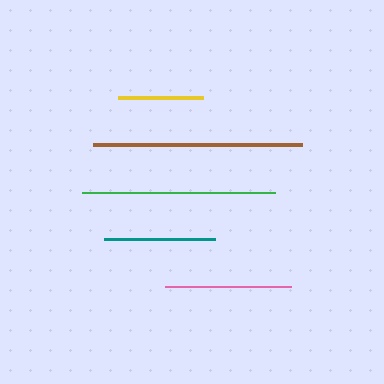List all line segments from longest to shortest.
From longest to shortest: brown, green, pink, teal, yellow.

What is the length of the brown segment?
The brown segment is approximately 209 pixels long.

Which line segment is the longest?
The brown line is the longest at approximately 209 pixels.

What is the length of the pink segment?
The pink segment is approximately 125 pixels long.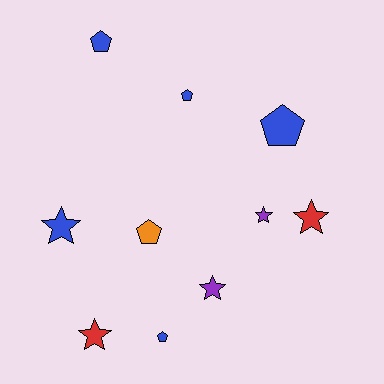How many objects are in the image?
There are 10 objects.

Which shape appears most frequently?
Pentagon, with 5 objects.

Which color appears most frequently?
Blue, with 5 objects.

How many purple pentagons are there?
There are no purple pentagons.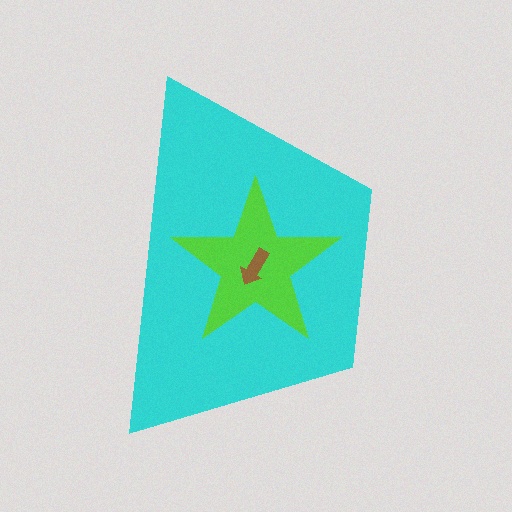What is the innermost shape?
The brown arrow.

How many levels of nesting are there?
3.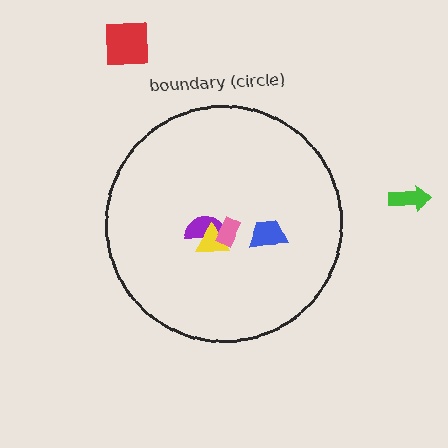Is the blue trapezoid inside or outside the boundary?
Inside.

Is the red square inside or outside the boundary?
Outside.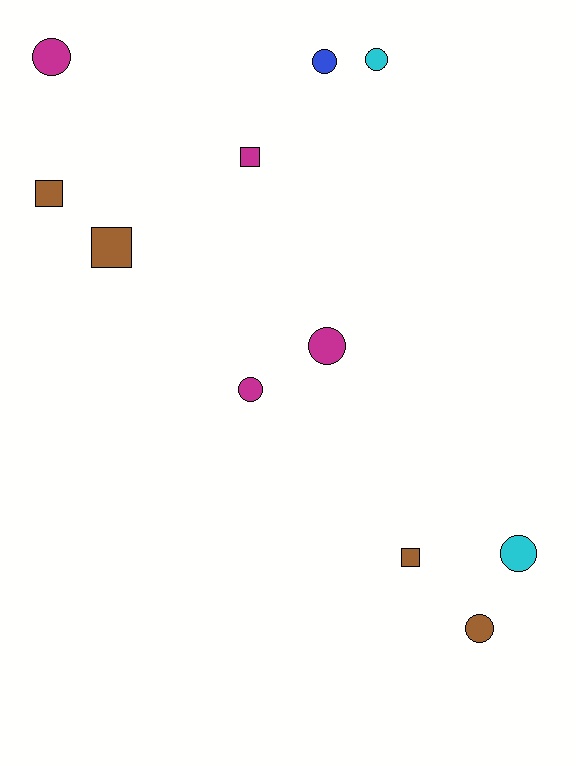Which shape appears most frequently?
Circle, with 7 objects.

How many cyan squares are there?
There are no cyan squares.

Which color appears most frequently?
Magenta, with 4 objects.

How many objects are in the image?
There are 11 objects.